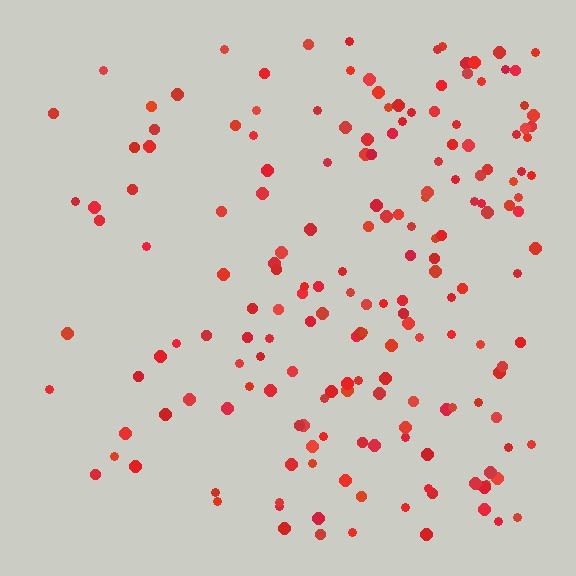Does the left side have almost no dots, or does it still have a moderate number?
Still a moderate number, just noticeably fewer than the right.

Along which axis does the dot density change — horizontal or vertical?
Horizontal.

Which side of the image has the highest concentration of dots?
The right.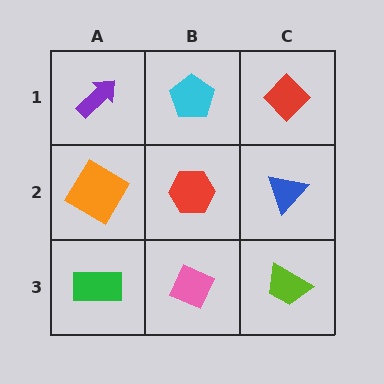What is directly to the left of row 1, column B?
A purple arrow.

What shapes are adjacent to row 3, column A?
An orange diamond (row 2, column A), a pink diamond (row 3, column B).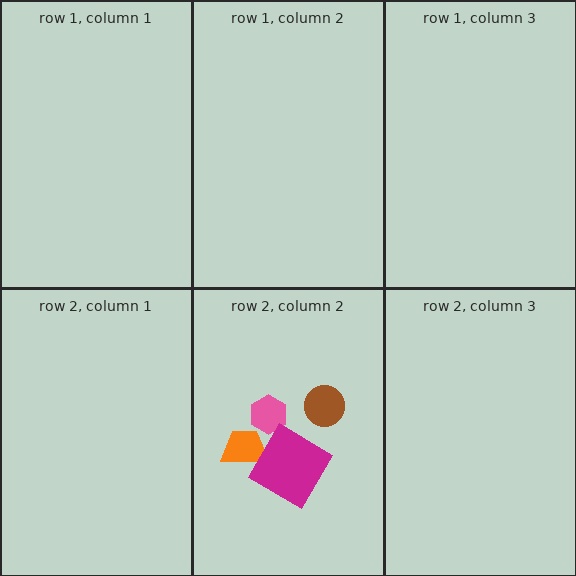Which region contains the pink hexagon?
The row 2, column 2 region.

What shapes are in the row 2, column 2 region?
The pink hexagon, the brown circle, the orange trapezoid, the magenta diamond.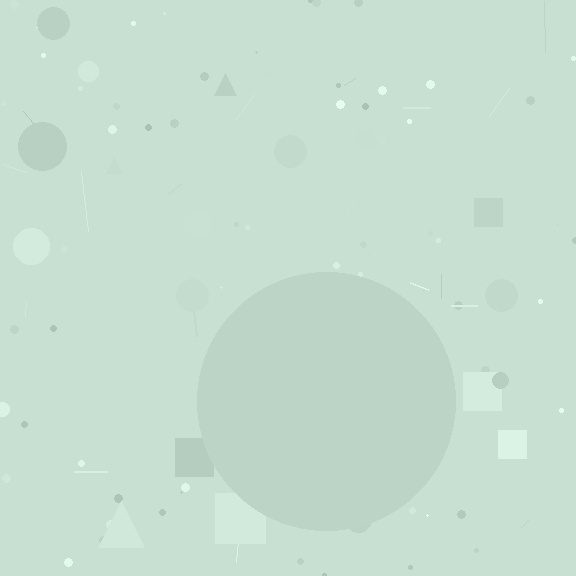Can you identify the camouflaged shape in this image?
The camouflaged shape is a circle.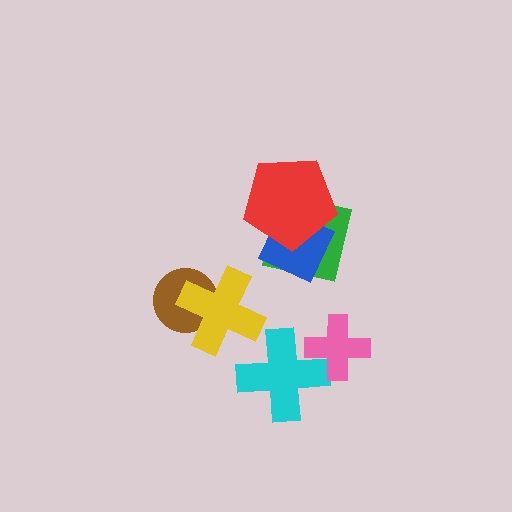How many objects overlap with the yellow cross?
1 object overlaps with the yellow cross.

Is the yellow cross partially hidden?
No, no other shape covers it.